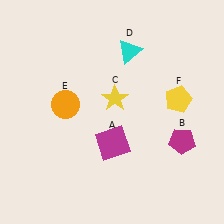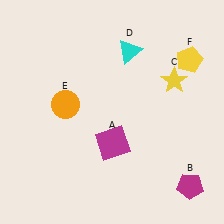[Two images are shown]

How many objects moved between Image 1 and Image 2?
3 objects moved between the two images.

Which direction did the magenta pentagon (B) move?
The magenta pentagon (B) moved down.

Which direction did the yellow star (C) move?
The yellow star (C) moved right.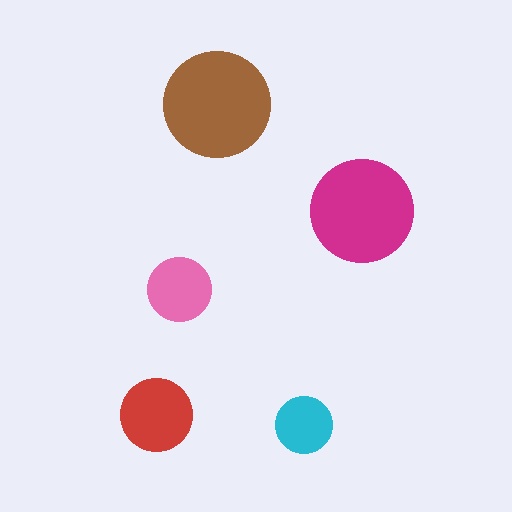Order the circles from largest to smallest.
the brown one, the magenta one, the red one, the pink one, the cyan one.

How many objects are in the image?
There are 5 objects in the image.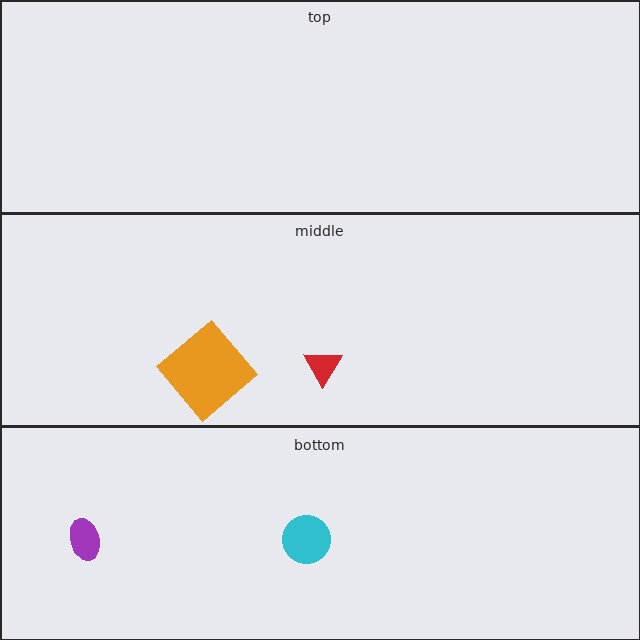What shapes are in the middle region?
The red triangle, the orange diamond.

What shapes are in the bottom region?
The cyan circle, the purple ellipse.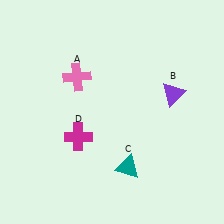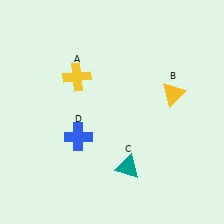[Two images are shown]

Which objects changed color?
A changed from pink to yellow. B changed from purple to yellow. D changed from magenta to blue.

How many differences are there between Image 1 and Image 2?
There are 3 differences between the two images.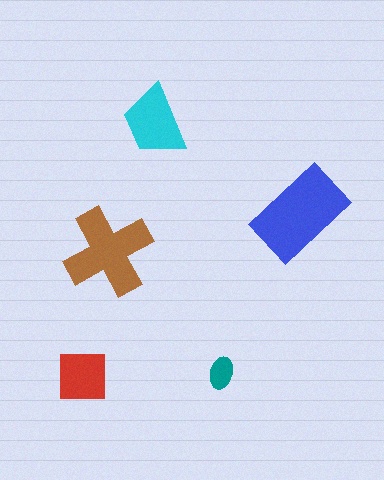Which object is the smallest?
The teal ellipse.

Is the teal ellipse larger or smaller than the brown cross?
Smaller.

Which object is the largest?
The blue rectangle.